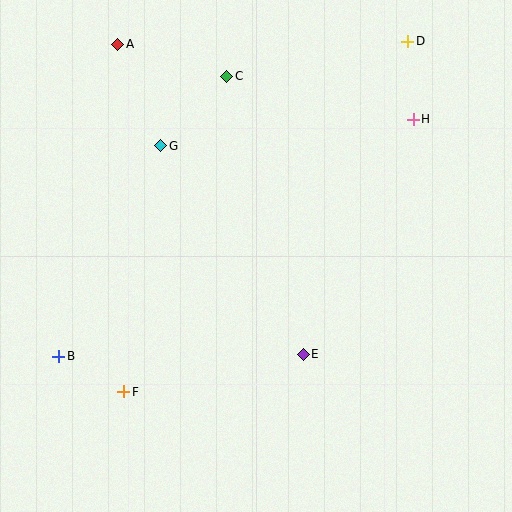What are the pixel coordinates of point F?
Point F is at (124, 392).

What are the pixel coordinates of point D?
Point D is at (408, 41).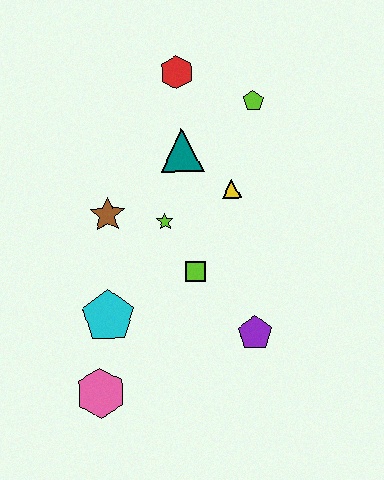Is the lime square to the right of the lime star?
Yes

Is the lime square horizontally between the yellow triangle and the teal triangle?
Yes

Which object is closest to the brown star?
The lime star is closest to the brown star.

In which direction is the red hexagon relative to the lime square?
The red hexagon is above the lime square.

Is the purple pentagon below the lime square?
Yes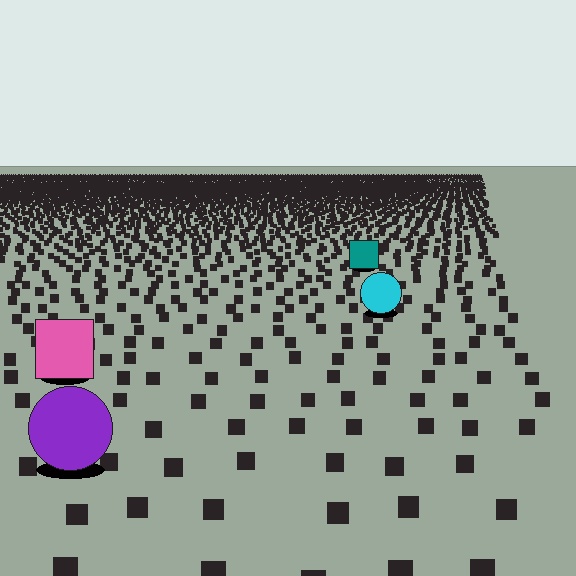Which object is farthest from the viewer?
The teal square is farthest from the viewer. It appears smaller and the ground texture around it is denser.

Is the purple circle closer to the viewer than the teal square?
Yes. The purple circle is closer — you can tell from the texture gradient: the ground texture is coarser near it.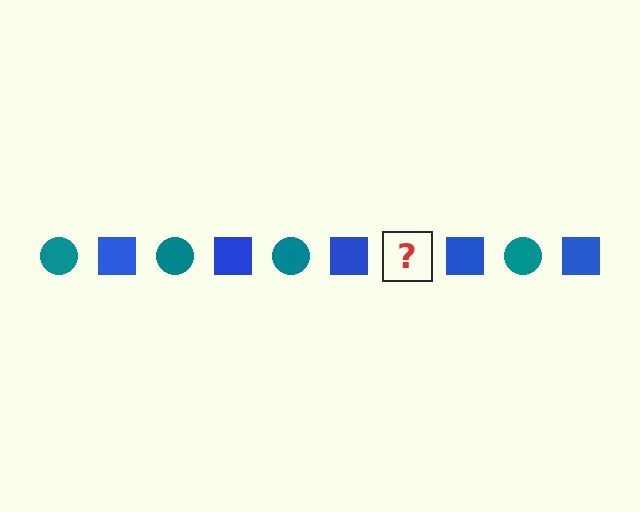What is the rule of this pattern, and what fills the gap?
The rule is that the pattern alternates between teal circle and blue square. The gap should be filled with a teal circle.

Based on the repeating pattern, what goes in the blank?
The blank should be a teal circle.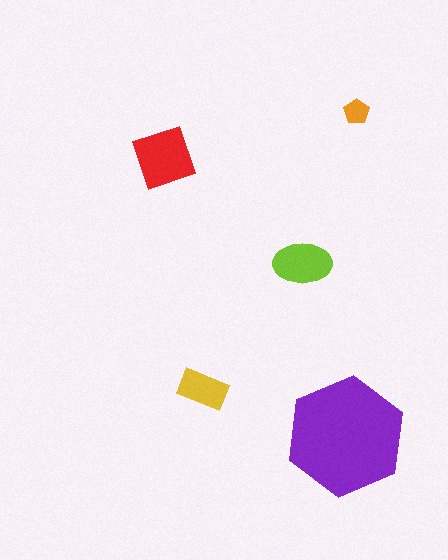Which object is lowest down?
The purple hexagon is bottommost.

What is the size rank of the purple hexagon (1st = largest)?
1st.